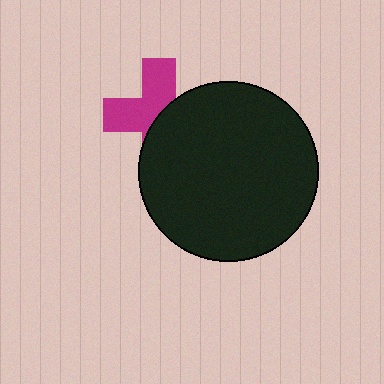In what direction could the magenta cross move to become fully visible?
The magenta cross could move toward the upper-left. That would shift it out from behind the black circle entirely.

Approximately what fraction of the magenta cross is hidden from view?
Roughly 49% of the magenta cross is hidden behind the black circle.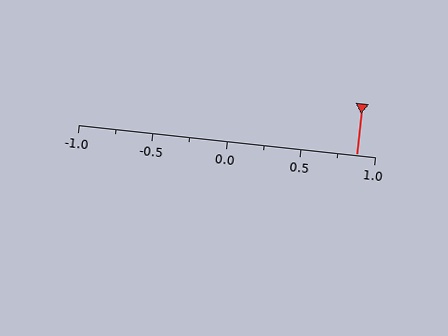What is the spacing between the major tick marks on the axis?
The major ticks are spaced 0.5 apart.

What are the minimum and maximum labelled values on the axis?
The axis runs from -1.0 to 1.0.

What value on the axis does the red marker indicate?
The marker indicates approximately 0.88.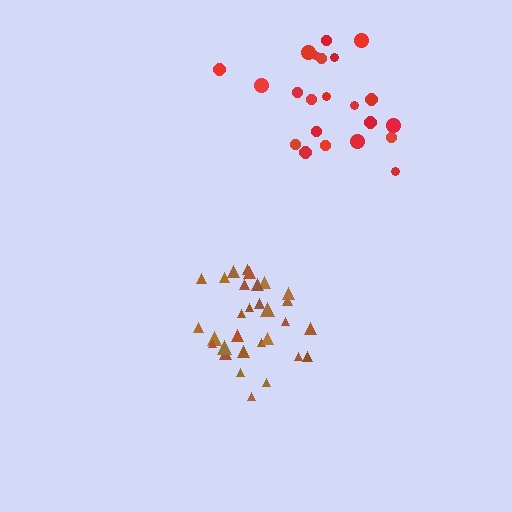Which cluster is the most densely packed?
Brown.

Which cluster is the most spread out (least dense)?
Red.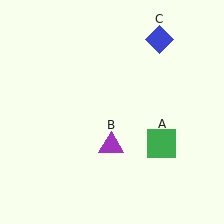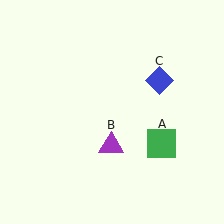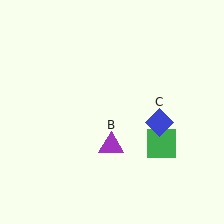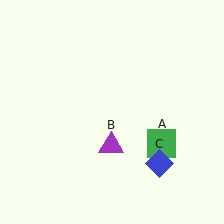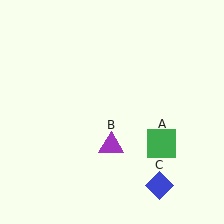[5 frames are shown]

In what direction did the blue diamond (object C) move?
The blue diamond (object C) moved down.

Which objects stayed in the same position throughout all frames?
Green square (object A) and purple triangle (object B) remained stationary.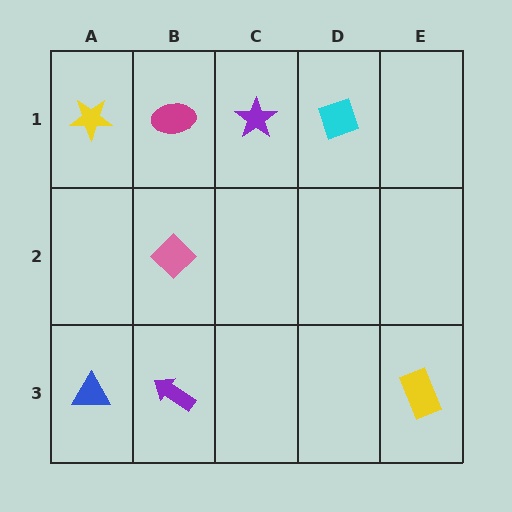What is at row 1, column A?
A yellow star.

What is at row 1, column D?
A cyan diamond.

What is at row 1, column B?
A magenta ellipse.